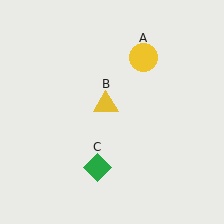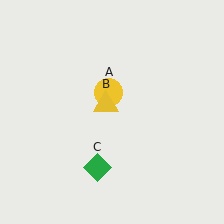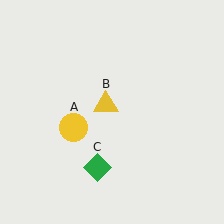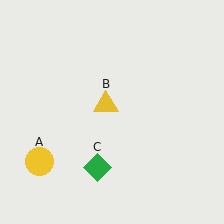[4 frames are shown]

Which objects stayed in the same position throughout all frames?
Yellow triangle (object B) and green diamond (object C) remained stationary.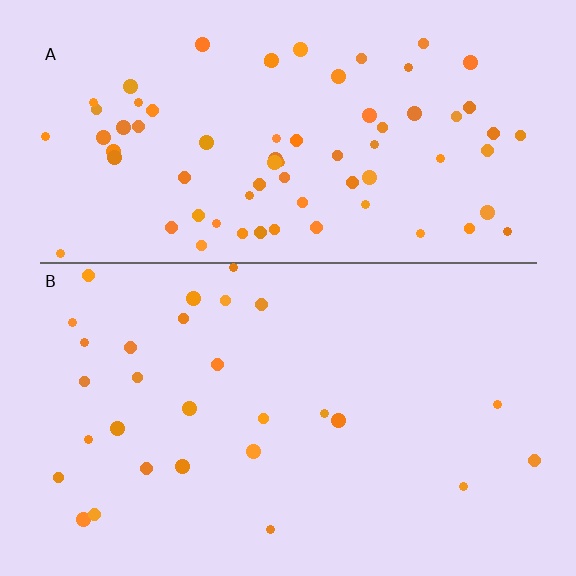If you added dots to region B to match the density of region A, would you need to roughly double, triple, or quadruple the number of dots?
Approximately triple.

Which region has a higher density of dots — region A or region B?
A (the top).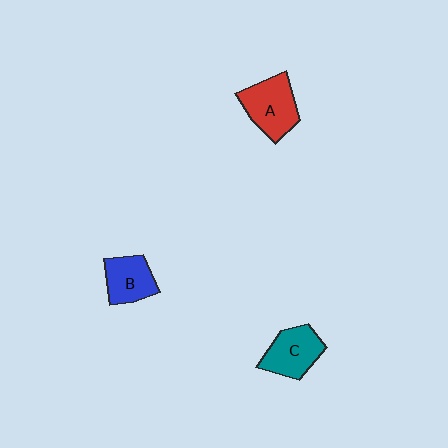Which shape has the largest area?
Shape A (red).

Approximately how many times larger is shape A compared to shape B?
Approximately 1.3 times.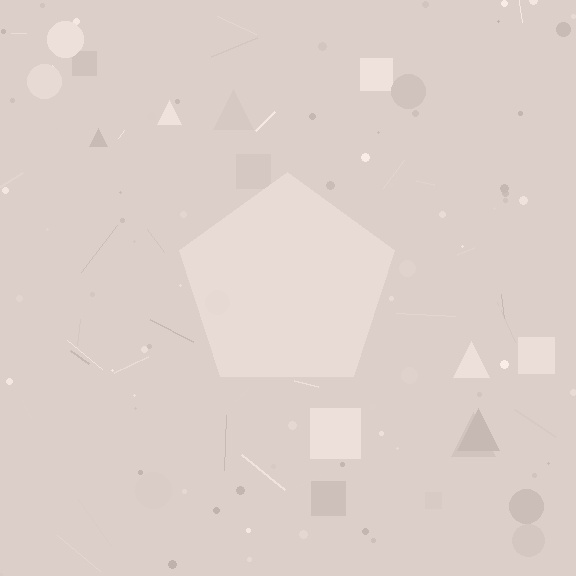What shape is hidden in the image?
A pentagon is hidden in the image.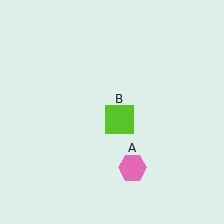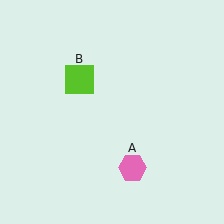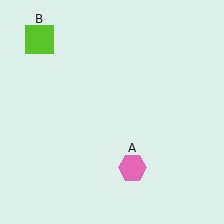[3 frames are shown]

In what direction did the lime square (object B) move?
The lime square (object B) moved up and to the left.